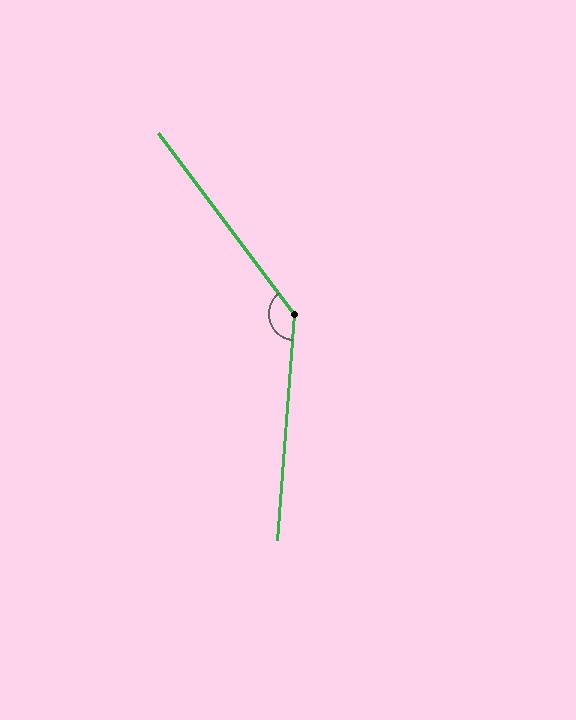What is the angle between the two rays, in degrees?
Approximately 139 degrees.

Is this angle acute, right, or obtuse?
It is obtuse.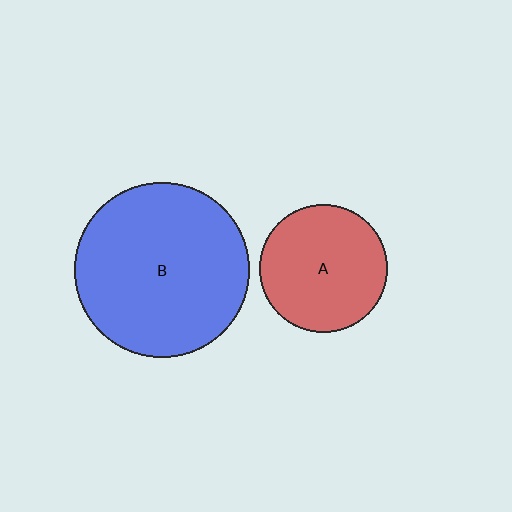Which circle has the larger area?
Circle B (blue).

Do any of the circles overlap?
No, none of the circles overlap.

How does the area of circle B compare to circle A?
Approximately 1.9 times.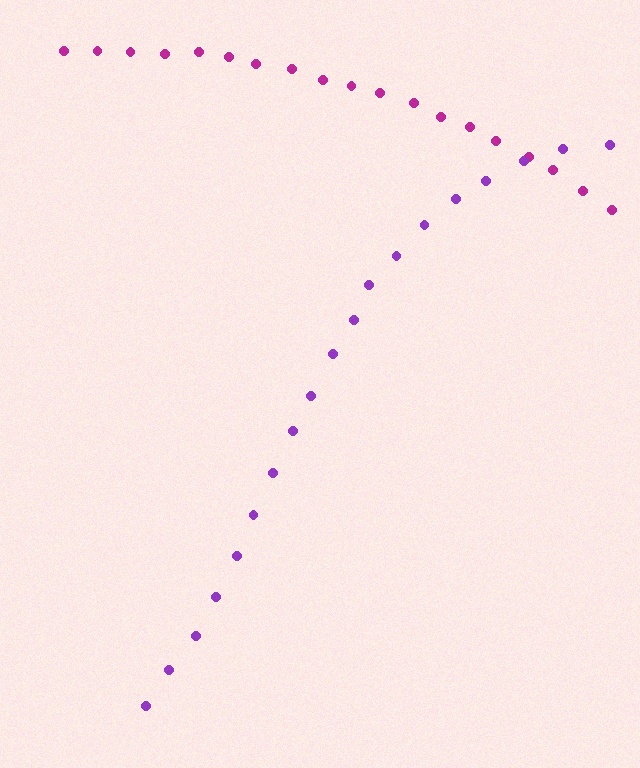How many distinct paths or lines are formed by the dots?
There are 2 distinct paths.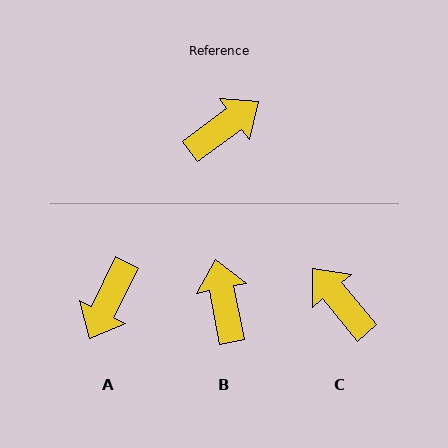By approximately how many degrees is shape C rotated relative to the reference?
Approximately 94 degrees counter-clockwise.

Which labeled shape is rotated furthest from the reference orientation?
A, about 152 degrees away.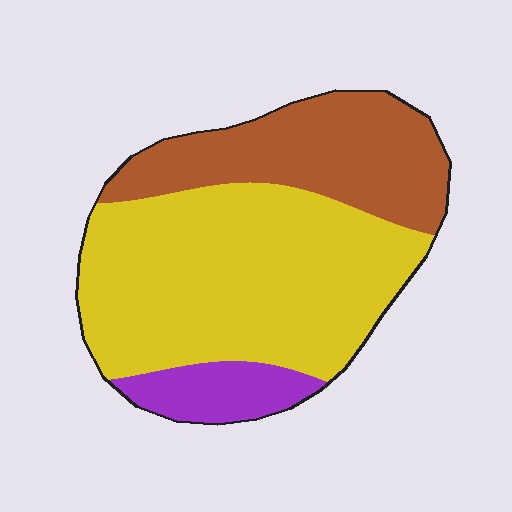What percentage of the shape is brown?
Brown takes up about one third (1/3) of the shape.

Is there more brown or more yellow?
Yellow.